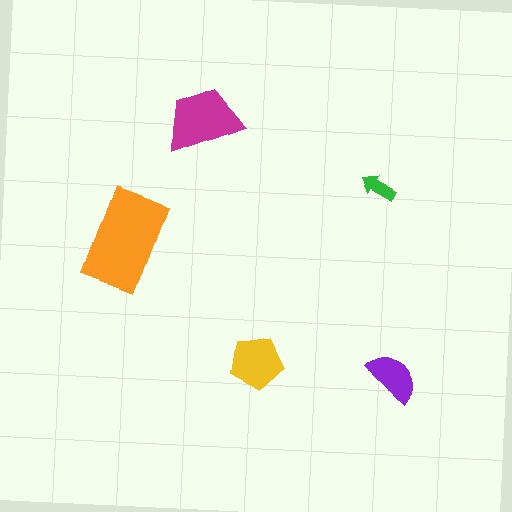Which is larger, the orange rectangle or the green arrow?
The orange rectangle.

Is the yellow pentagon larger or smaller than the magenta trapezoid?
Smaller.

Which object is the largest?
The orange rectangle.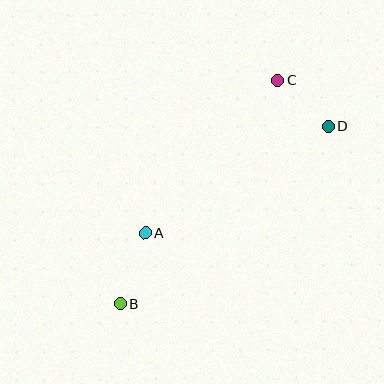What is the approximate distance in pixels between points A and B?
The distance between A and B is approximately 75 pixels.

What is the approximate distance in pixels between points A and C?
The distance between A and C is approximately 202 pixels.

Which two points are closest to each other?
Points C and D are closest to each other.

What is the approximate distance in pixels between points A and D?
The distance between A and D is approximately 212 pixels.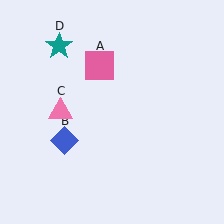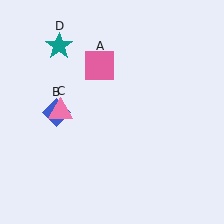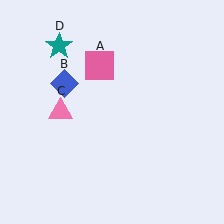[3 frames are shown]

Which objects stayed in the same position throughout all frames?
Pink square (object A) and pink triangle (object C) and teal star (object D) remained stationary.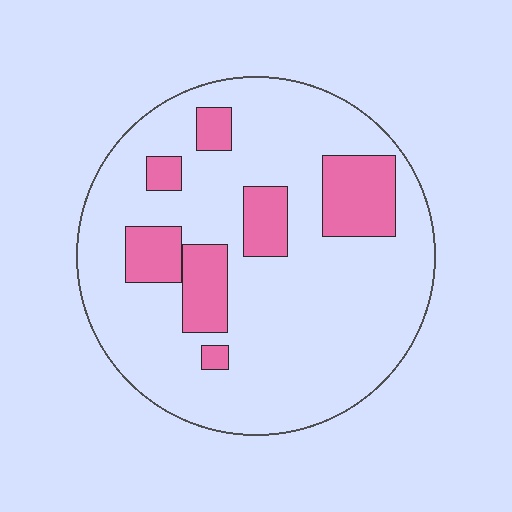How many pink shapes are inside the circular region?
7.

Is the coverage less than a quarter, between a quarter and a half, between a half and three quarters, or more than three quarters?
Less than a quarter.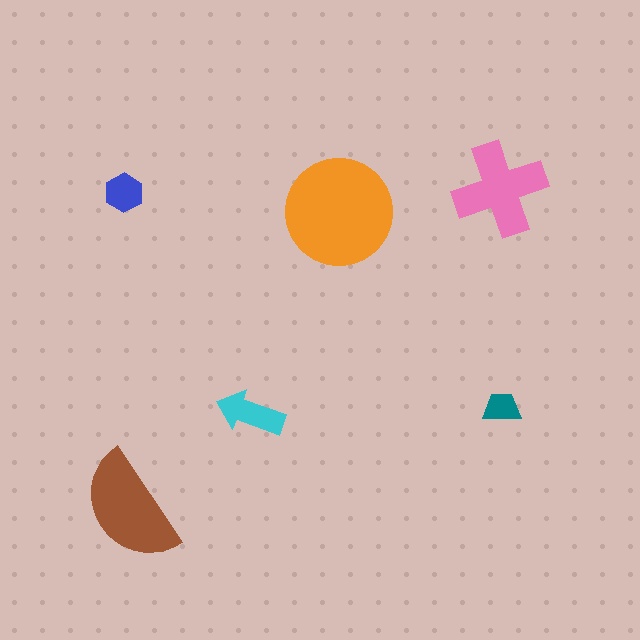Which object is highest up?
The pink cross is topmost.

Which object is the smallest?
The teal trapezoid.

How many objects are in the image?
There are 6 objects in the image.